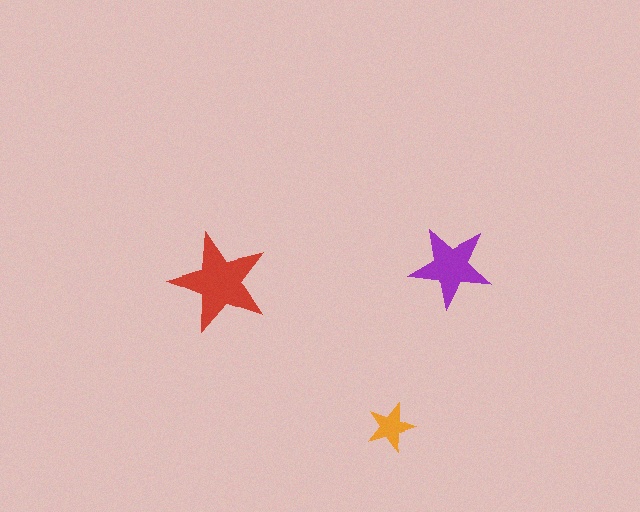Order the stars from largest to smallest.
the red one, the purple one, the orange one.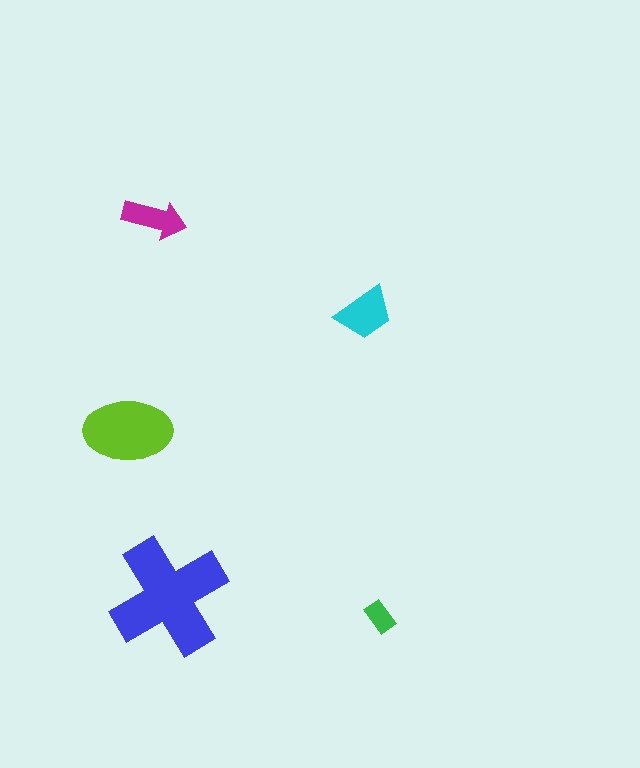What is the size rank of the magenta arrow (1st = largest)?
4th.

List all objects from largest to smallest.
The blue cross, the lime ellipse, the cyan trapezoid, the magenta arrow, the green rectangle.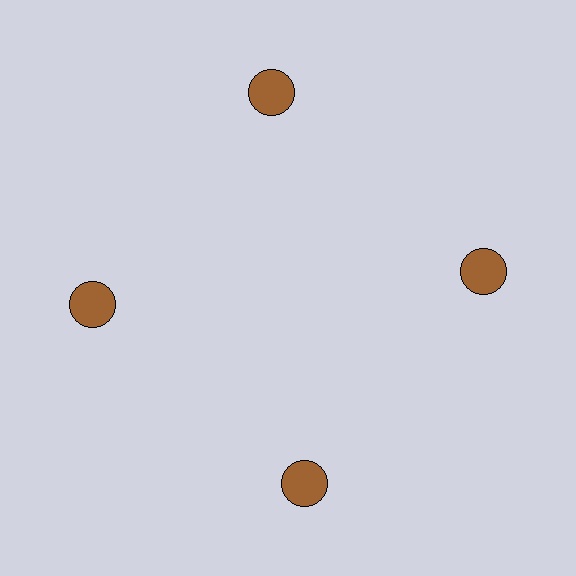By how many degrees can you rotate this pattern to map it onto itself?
The pattern maps onto itself every 90 degrees of rotation.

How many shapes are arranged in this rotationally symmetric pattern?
There are 4 shapes, arranged in 4 groups of 1.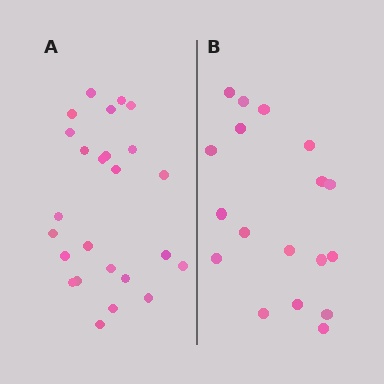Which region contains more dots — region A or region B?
Region A (the left region) has more dots.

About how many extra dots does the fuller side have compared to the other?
Region A has roughly 8 or so more dots than region B.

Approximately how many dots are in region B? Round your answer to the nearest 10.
About 20 dots. (The exact count is 18, which rounds to 20.)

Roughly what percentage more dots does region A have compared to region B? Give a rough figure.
About 40% more.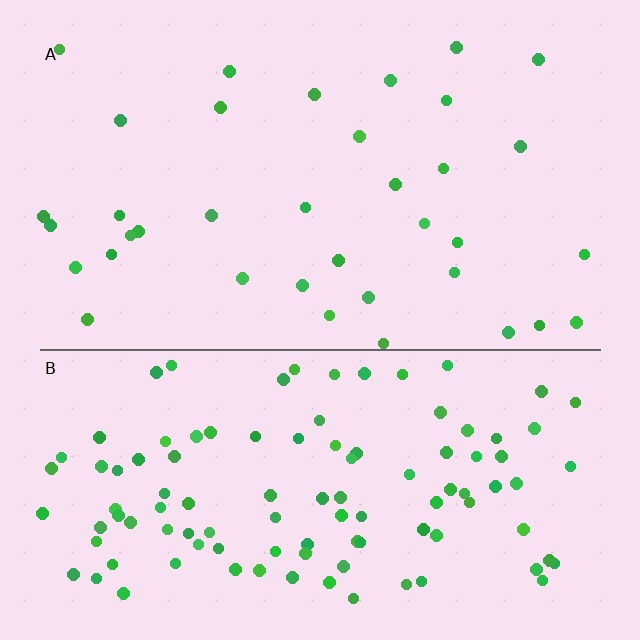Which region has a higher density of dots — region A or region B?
B (the bottom).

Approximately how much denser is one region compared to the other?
Approximately 3.0× — region B over region A.